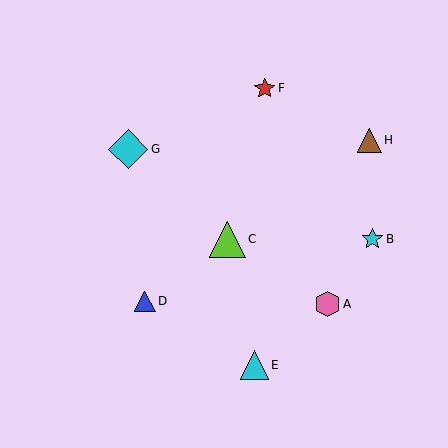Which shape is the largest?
The cyan diamond (labeled G) is the largest.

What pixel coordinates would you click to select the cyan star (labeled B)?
Click at (372, 239) to select the cyan star B.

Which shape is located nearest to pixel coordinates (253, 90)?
The red star (labeled F) at (265, 88) is nearest to that location.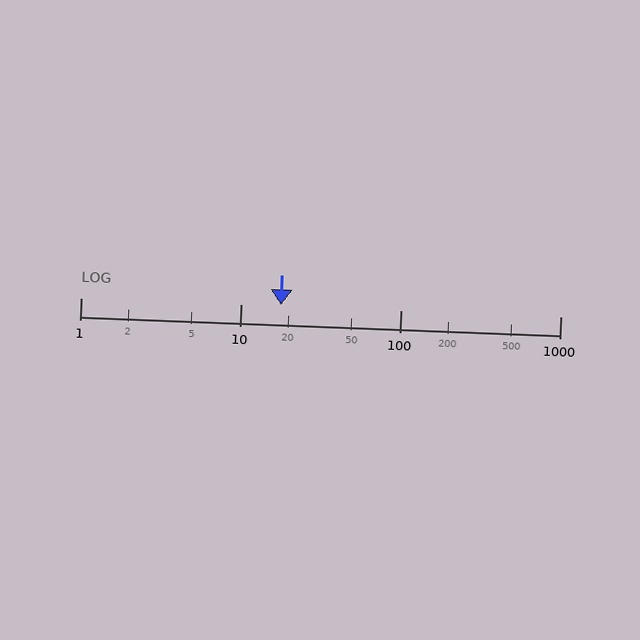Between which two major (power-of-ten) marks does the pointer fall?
The pointer is between 10 and 100.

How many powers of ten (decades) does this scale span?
The scale spans 3 decades, from 1 to 1000.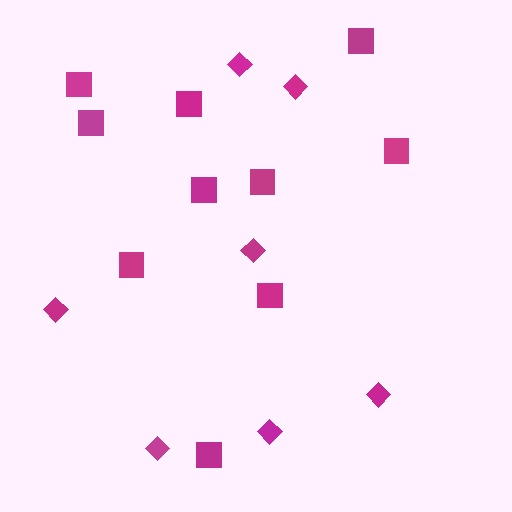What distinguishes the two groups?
There are 2 groups: one group of diamonds (7) and one group of squares (10).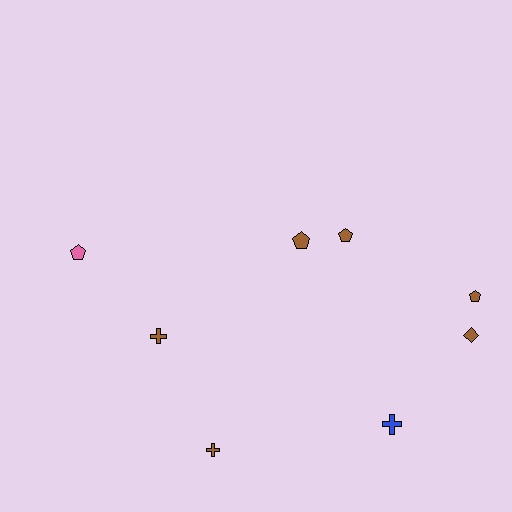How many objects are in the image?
There are 8 objects.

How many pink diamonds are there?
There are no pink diamonds.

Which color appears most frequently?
Brown, with 6 objects.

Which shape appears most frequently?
Pentagon, with 4 objects.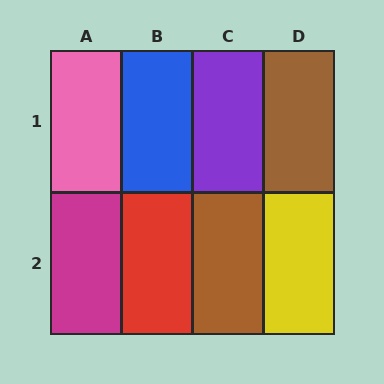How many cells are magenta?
1 cell is magenta.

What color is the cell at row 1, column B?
Blue.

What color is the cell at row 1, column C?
Purple.